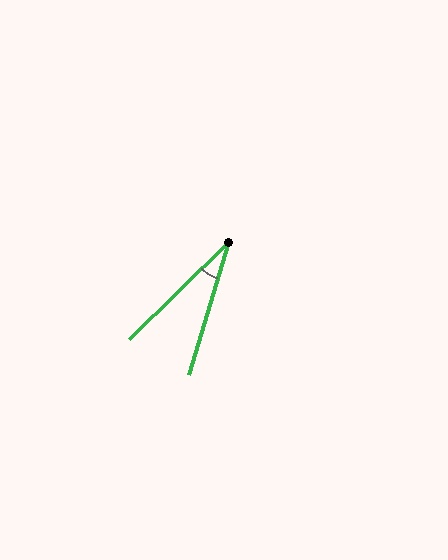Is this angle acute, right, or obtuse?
It is acute.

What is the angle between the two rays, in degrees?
Approximately 29 degrees.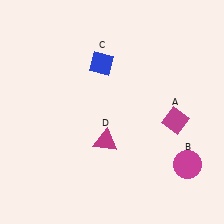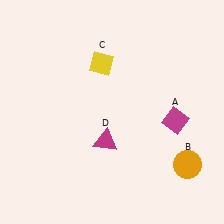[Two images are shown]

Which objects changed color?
B changed from magenta to orange. C changed from blue to yellow.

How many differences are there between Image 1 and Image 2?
There are 2 differences between the two images.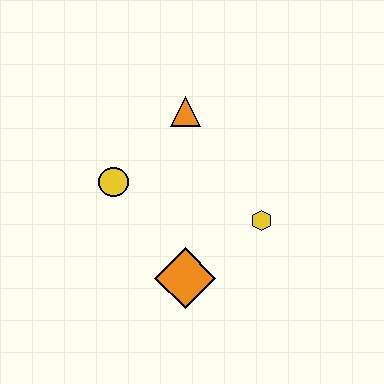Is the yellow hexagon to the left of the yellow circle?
No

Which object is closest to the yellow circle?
The orange triangle is closest to the yellow circle.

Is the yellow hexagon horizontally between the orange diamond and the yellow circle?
No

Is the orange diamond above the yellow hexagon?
No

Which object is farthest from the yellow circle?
The yellow hexagon is farthest from the yellow circle.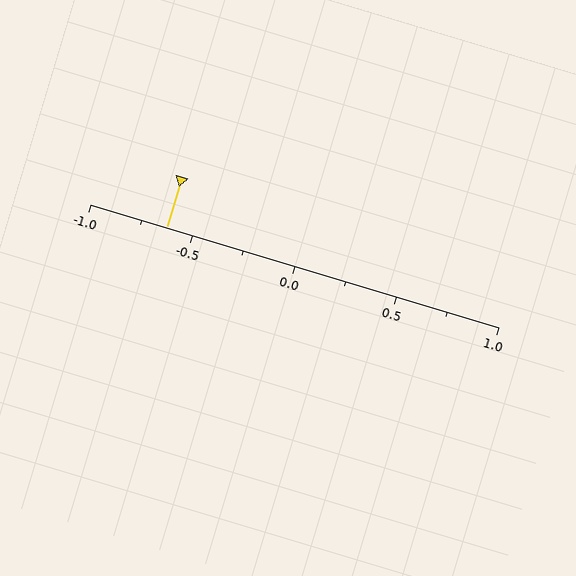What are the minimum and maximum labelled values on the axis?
The axis runs from -1.0 to 1.0.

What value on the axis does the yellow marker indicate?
The marker indicates approximately -0.62.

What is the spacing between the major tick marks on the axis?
The major ticks are spaced 0.5 apart.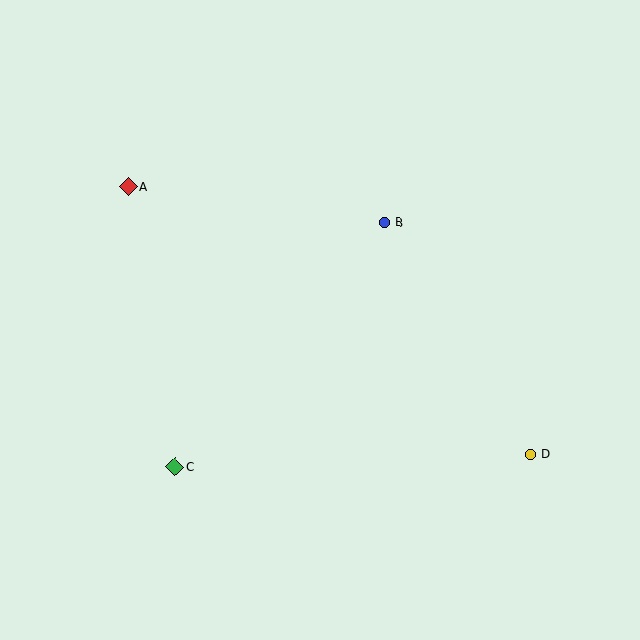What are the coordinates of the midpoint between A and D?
The midpoint between A and D is at (329, 320).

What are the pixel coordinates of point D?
Point D is at (530, 454).